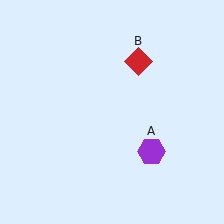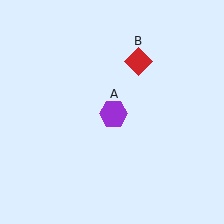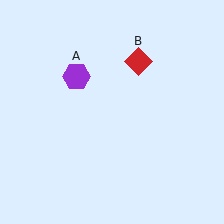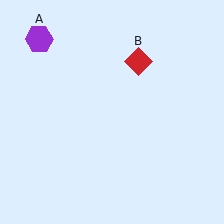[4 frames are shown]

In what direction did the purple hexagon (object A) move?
The purple hexagon (object A) moved up and to the left.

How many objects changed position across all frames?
1 object changed position: purple hexagon (object A).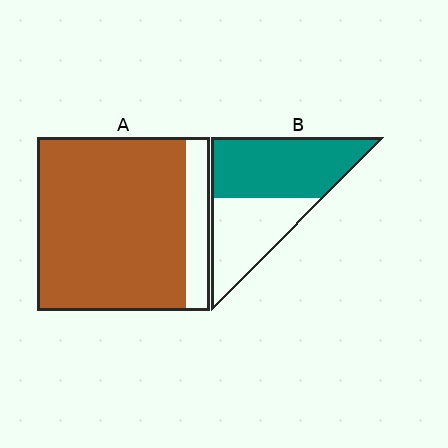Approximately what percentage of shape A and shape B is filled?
A is approximately 85% and B is approximately 60%.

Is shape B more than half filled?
Yes.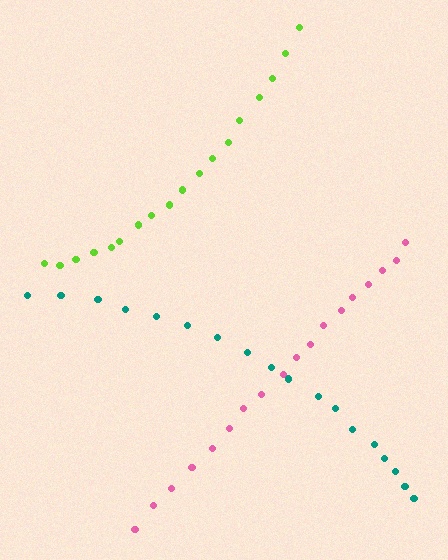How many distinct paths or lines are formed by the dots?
There are 3 distinct paths.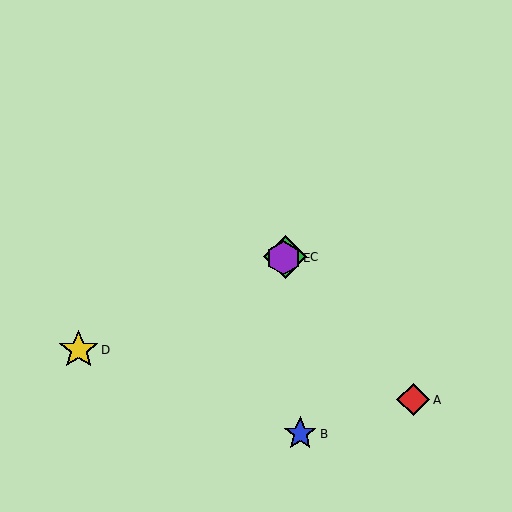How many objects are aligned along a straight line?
3 objects (C, D, E) are aligned along a straight line.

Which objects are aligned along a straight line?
Objects C, D, E are aligned along a straight line.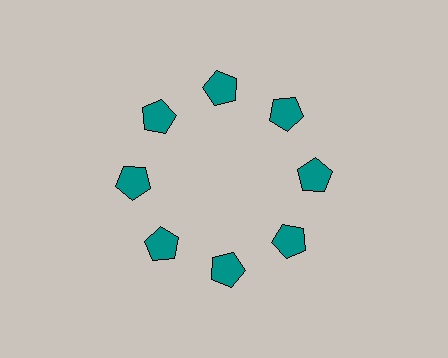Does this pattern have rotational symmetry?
Yes, this pattern has 8-fold rotational symmetry. It looks the same after rotating 45 degrees around the center.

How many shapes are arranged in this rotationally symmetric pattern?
There are 8 shapes, arranged in 8 groups of 1.